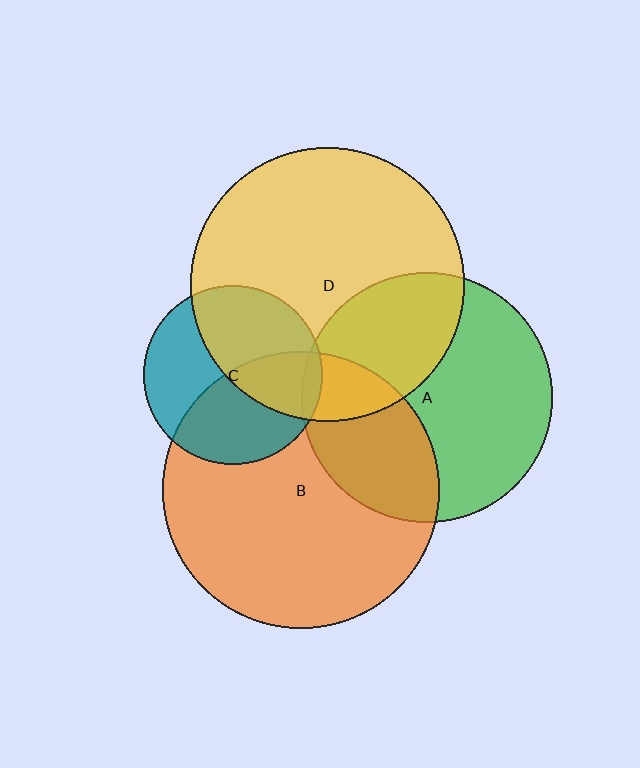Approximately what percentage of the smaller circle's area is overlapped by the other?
Approximately 5%.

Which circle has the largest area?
Circle B (orange).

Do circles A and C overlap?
Yes.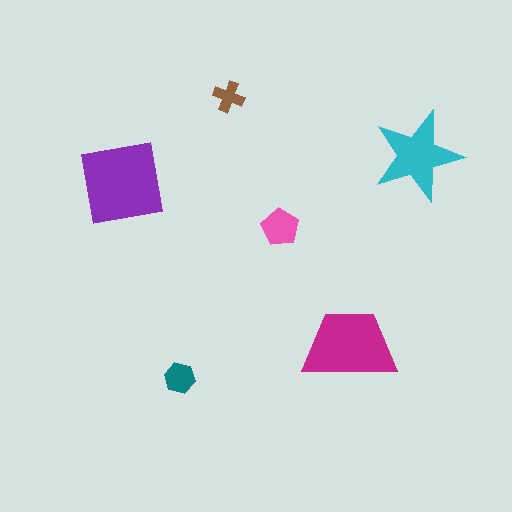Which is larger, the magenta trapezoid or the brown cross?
The magenta trapezoid.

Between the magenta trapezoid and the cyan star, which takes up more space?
The magenta trapezoid.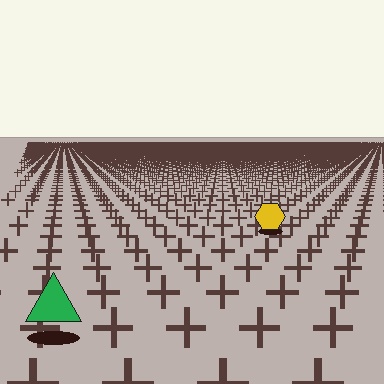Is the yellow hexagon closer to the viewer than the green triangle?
No. The green triangle is closer — you can tell from the texture gradient: the ground texture is coarser near it.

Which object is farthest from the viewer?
The yellow hexagon is farthest from the viewer. It appears smaller and the ground texture around it is denser.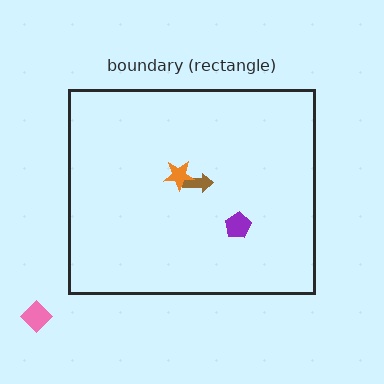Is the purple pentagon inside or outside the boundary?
Inside.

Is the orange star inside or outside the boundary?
Inside.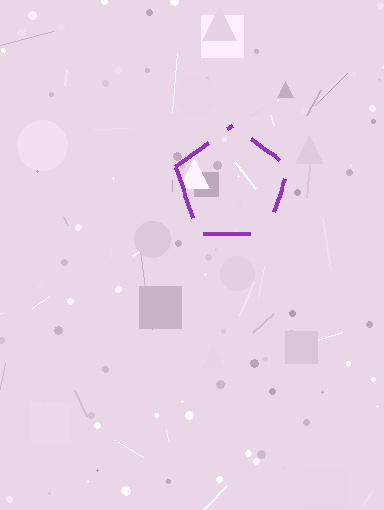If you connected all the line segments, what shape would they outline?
They would outline a pentagon.